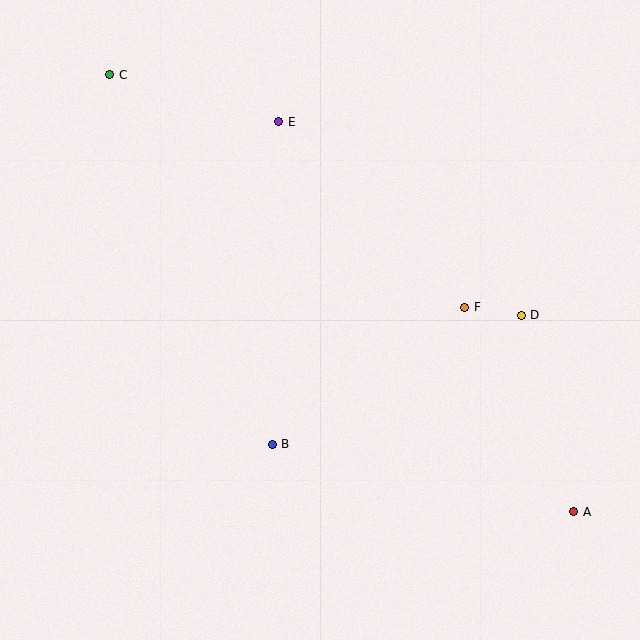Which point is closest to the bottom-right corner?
Point A is closest to the bottom-right corner.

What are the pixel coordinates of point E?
Point E is at (279, 122).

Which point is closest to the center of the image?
Point B at (272, 444) is closest to the center.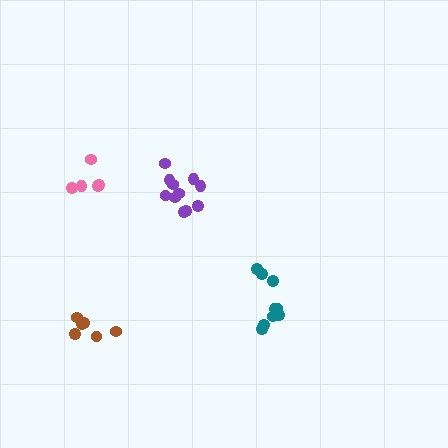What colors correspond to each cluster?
The clusters are colored: teal, brown, pink, purple.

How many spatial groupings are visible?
There are 4 spatial groupings.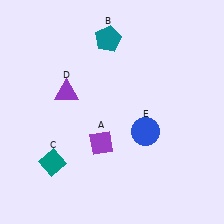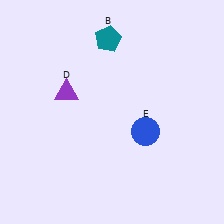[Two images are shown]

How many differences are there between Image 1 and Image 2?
There are 2 differences between the two images.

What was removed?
The purple diamond (A), the teal diamond (C) were removed in Image 2.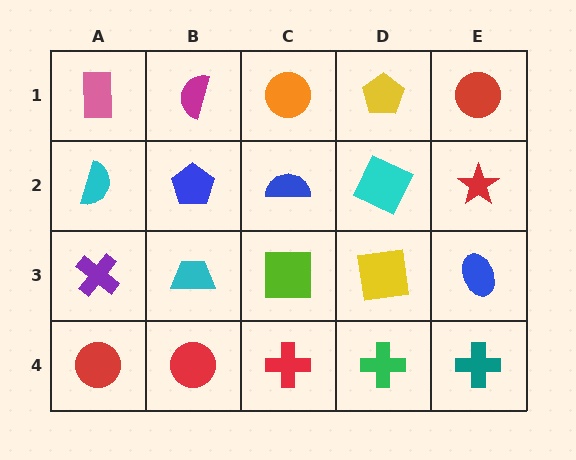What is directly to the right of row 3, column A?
A cyan trapezoid.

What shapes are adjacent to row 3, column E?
A red star (row 2, column E), a teal cross (row 4, column E), a yellow square (row 3, column D).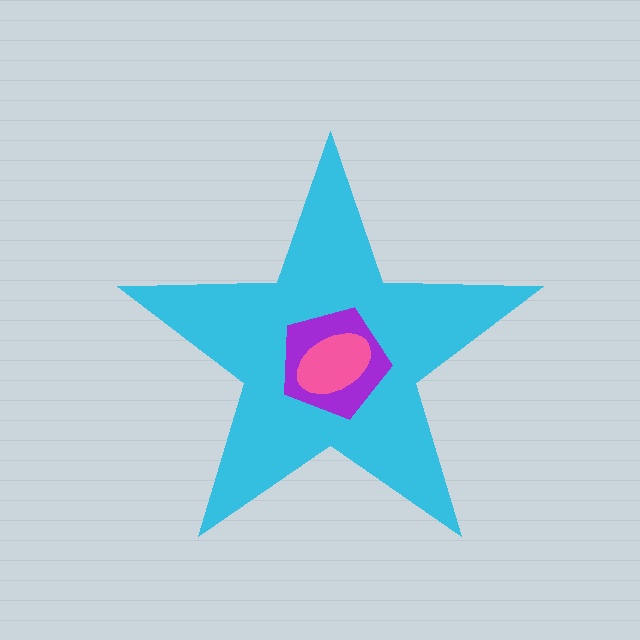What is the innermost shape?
The pink ellipse.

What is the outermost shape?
The cyan star.